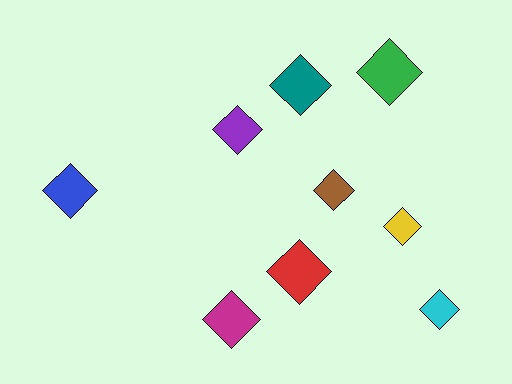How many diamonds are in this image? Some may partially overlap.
There are 9 diamonds.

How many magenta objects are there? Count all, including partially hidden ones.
There is 1 magenta object.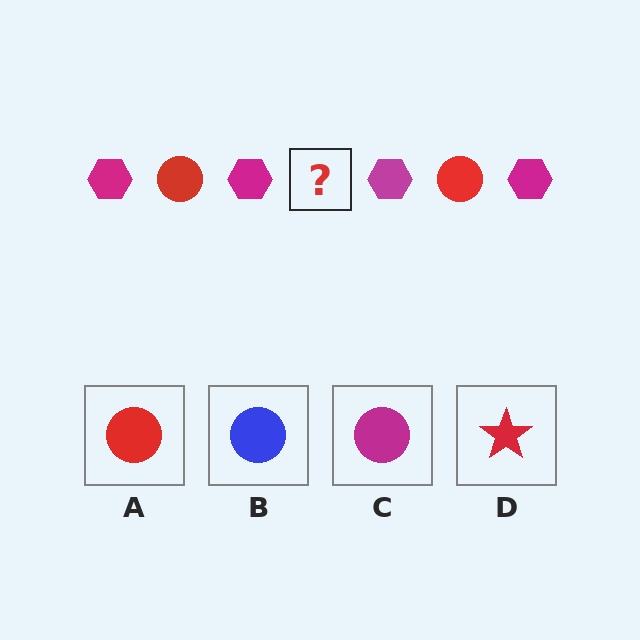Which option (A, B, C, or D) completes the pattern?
A.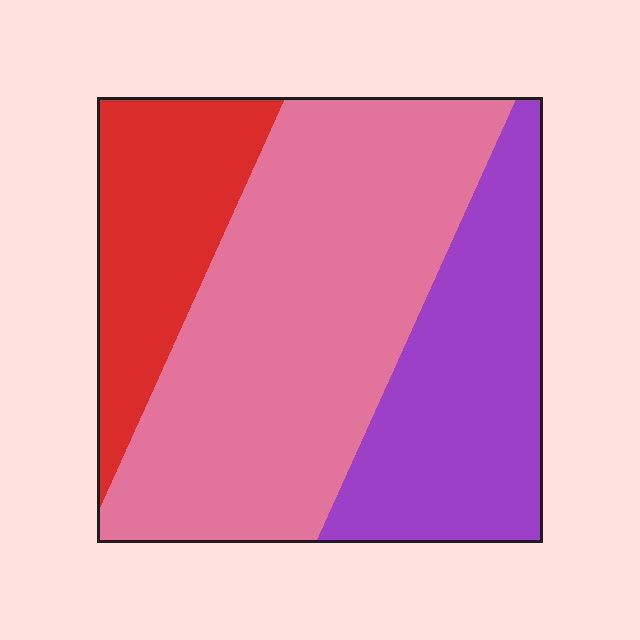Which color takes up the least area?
Red, at roughly 20%.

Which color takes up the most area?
Pink, at roughly 50%.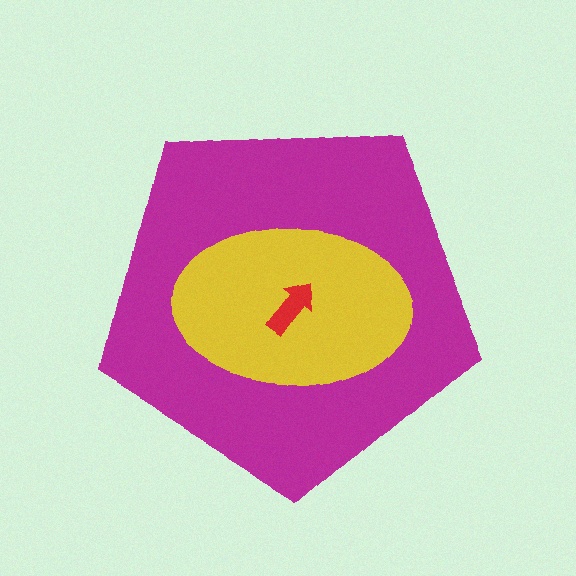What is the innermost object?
The red arrow.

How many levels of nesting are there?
3.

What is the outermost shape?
The magenta pentagon.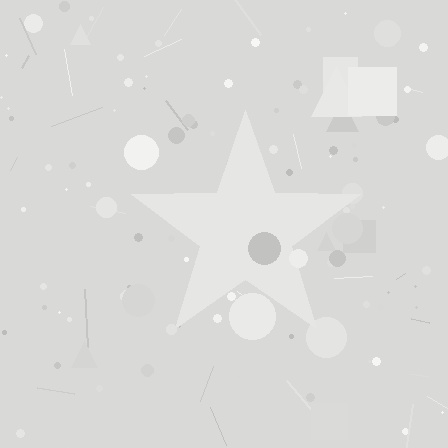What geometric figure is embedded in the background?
A star is embedded in the background.